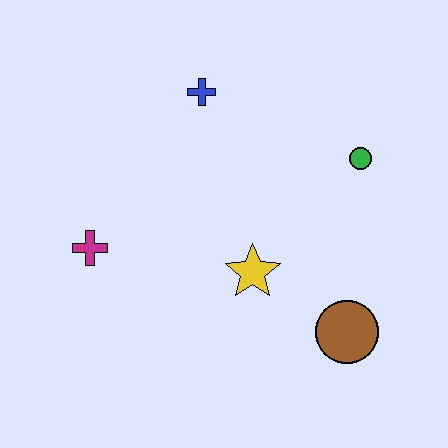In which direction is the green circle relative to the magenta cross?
The green circle is to the right of the magenta cross.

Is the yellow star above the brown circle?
Yes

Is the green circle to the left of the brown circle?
No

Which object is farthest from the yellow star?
The blue cross is farthest from the yellow star.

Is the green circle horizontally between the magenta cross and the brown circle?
No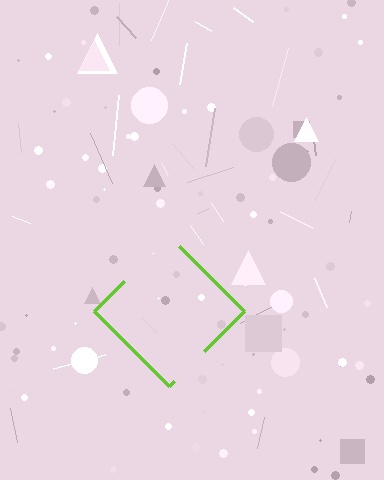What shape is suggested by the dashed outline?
The dashed outline suggests a diamond.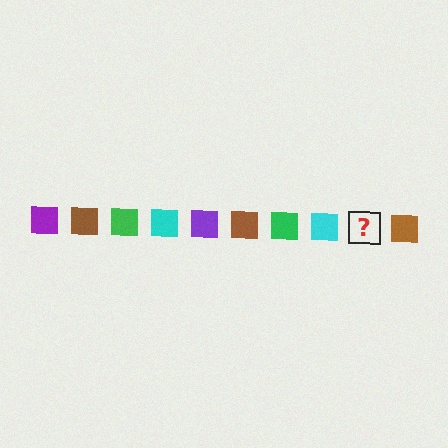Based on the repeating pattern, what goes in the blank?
The blank should be a purple square.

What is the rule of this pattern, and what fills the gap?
The rule is that the pattern cycles through purple, brown, green, cyan squares. The gap should be filled with a purple square.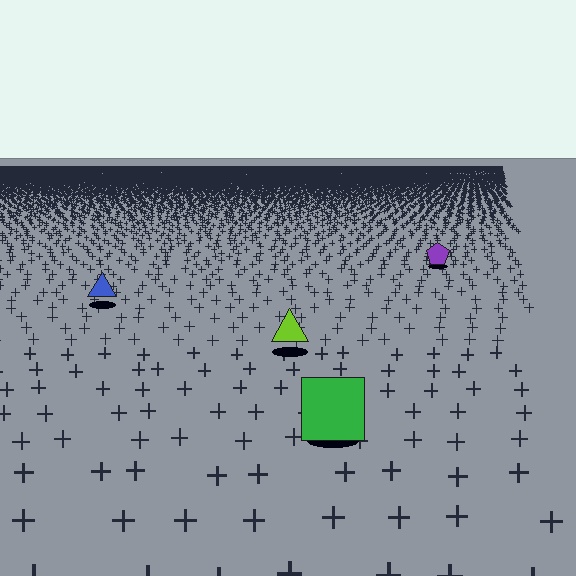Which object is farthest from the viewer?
The purple pentagon is farthest from the viewer. It appears smaller and the ground texture around it is denser.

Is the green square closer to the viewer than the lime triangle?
Yes. The green square is closer — you can tell from the texture gradient: the ground texture is coarser near it.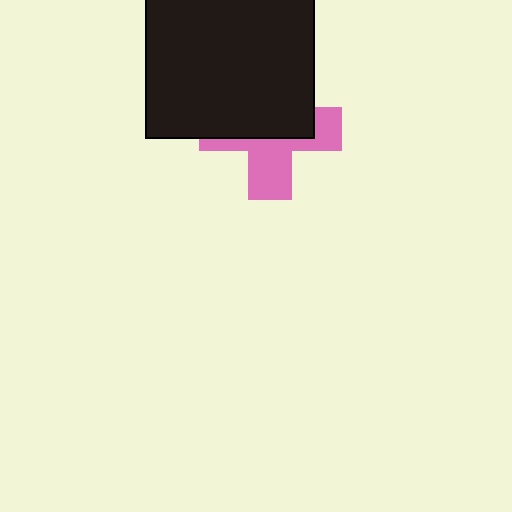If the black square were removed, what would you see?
You would see the complete pink cross.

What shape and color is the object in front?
The object in front is a black square.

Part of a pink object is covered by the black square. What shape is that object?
It is a cross.